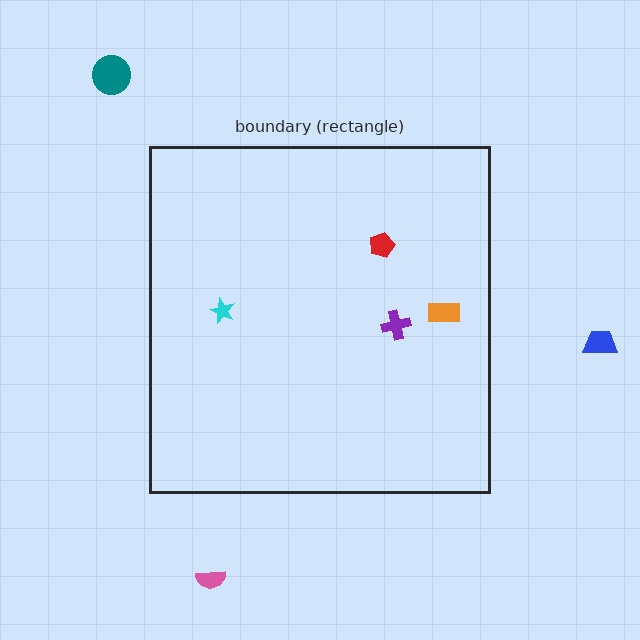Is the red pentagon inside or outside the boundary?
Inside.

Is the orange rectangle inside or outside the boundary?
Inside.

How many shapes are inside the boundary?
4 inside, 3 outside.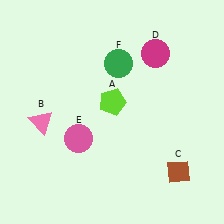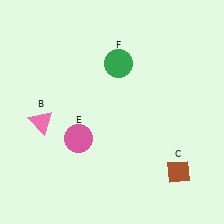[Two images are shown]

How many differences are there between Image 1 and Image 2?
There are 2 differences between the two images.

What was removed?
The magenta circle (D), the lime pentagon (A) were removed in Image 2.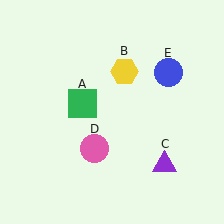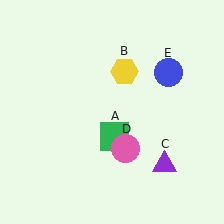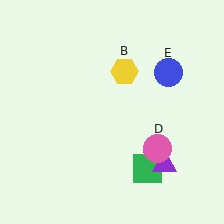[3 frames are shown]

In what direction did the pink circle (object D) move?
The pink circle (object D) moved right.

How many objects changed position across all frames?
2 objects changed position: green square (object A), pink circle (object D).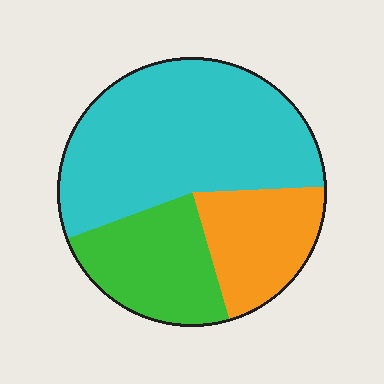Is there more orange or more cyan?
Cyan.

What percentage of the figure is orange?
Orange takes up about one fifth (1/5) of the figure.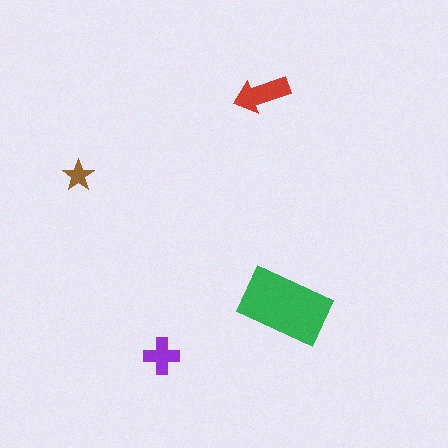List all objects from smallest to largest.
The brown star, the purple cross, the red arrow, the green rectangle.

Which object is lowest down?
The purple cross is bottommost.